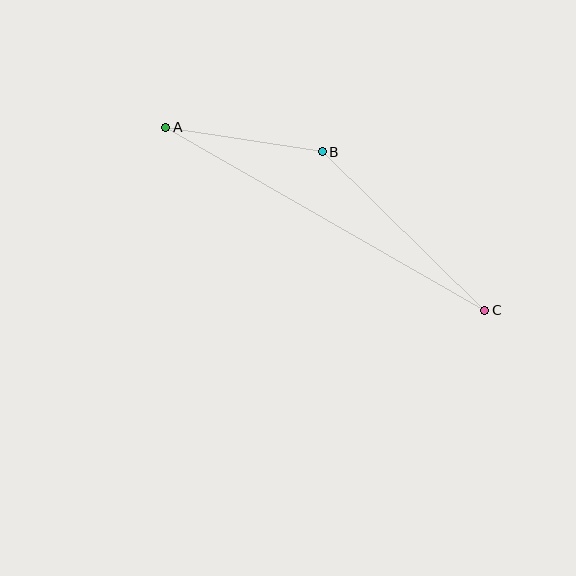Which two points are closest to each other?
Points A and B are closest to each other.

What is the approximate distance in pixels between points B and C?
The distance between B and C is approximately 227 pixels.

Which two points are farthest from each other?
Points A and C are farthest from each other.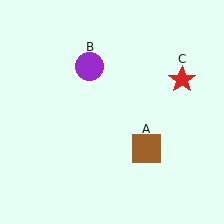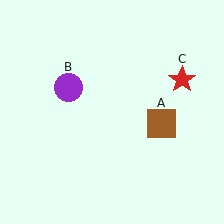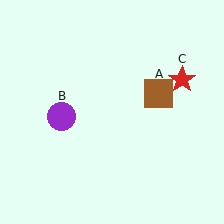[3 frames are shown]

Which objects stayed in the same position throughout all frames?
Red star (object C) remained stationary.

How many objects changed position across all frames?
2 objects changed position: brown square (object A), purple circle (object B).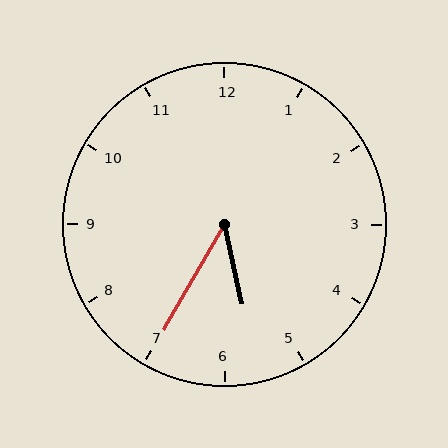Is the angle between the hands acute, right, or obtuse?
It is acute.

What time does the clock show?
5:35.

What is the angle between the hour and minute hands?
Approximately 42 degrees.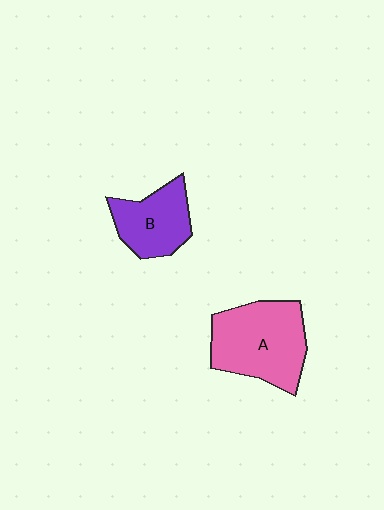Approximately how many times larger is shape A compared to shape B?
Approximately 1.5 times.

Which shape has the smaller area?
Shape B (purple).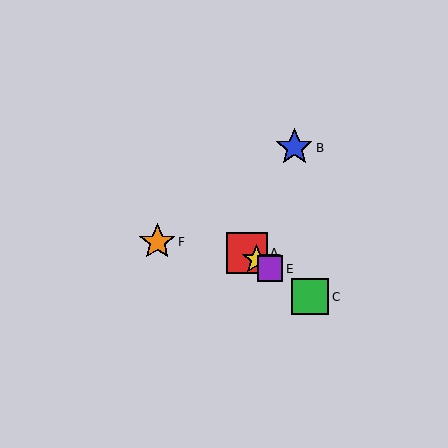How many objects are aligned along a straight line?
4 objects (A, C, D, E) are aligned along a straight line.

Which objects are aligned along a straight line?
Objects A, C, D, E are aligned along a straight line.